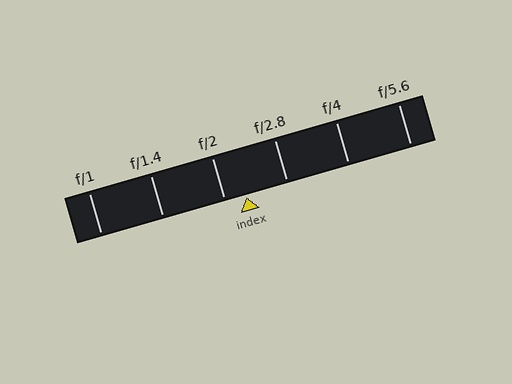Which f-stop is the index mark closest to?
The index mark is closest to f/2.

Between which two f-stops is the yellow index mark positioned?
The index mark is between f/2 and f/2.8.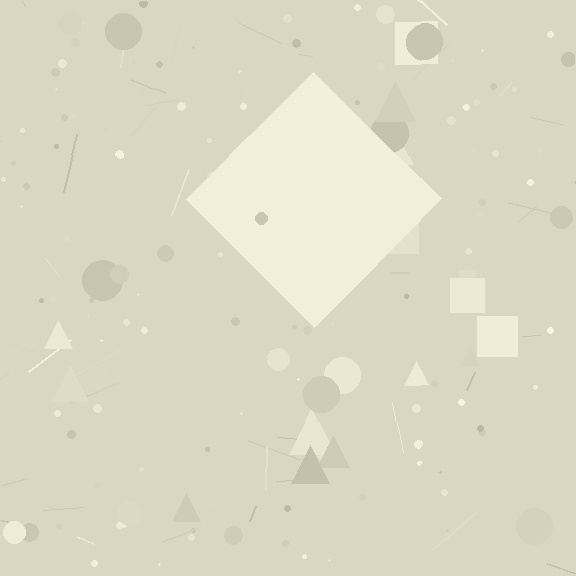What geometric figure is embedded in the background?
A diamond is embedded in the background.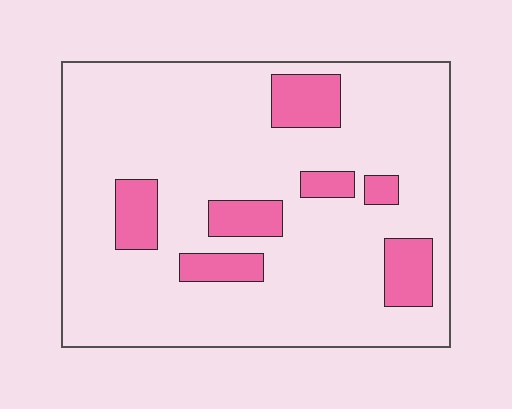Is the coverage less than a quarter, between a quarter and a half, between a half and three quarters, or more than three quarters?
Less than a quarter.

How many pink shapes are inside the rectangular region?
7.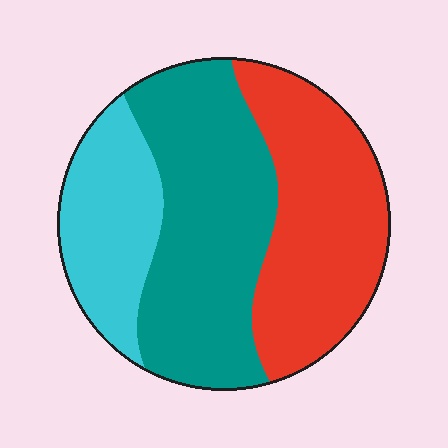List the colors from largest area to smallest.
From largest to smallest: teal, red, cyan.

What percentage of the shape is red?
Red takes up about three eighths (3/8) of the shape.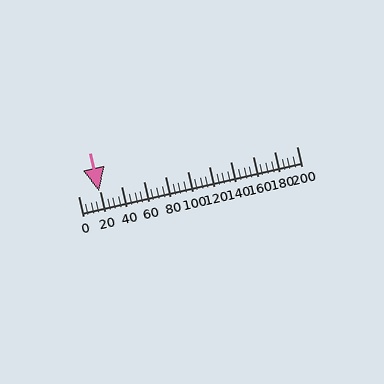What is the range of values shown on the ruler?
The ruler shows values from 0 to 200.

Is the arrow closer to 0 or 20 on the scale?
The arrow is closer to 20.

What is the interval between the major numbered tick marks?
The major tick marks are spaced 20 units apart.